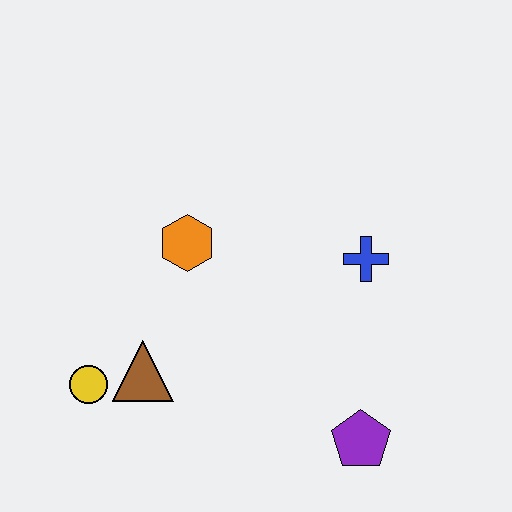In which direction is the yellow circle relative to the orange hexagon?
The yellow circle is below the orange hexagon.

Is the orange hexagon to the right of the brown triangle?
Yes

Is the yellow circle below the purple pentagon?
No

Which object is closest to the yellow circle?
The brown triangle is closest to the yellow circle.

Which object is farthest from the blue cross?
The yellow circle is farthest from the blue cross.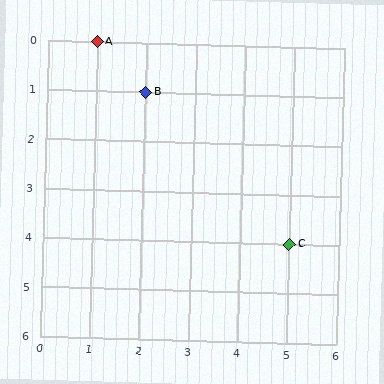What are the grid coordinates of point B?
Point B is at grid coordinates (2, 1).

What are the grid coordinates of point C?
Point C is at grid coordinates (5, 4).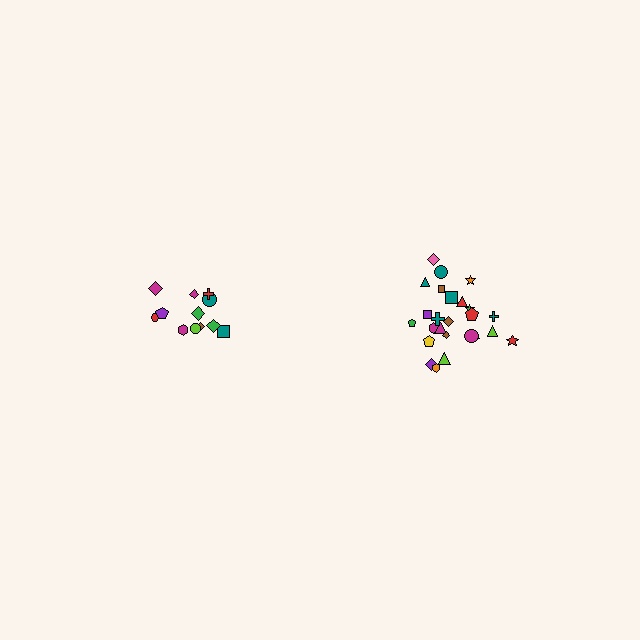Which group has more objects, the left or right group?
The right group.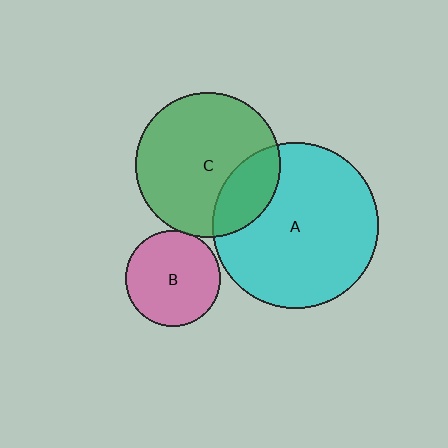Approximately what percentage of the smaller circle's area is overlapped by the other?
Approximately 25%.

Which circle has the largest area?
Circle A (cyan).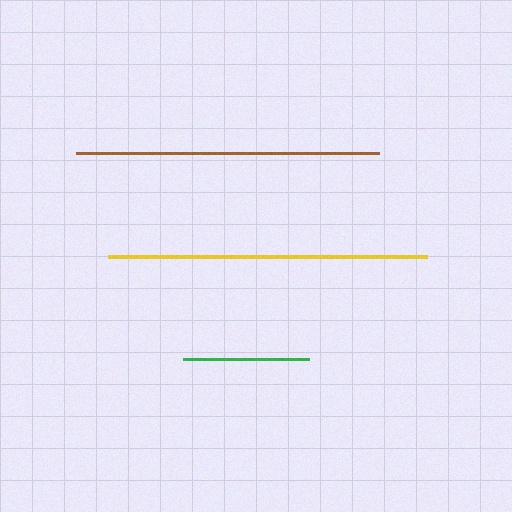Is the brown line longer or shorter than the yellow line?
The yellow line is longer than the brown line.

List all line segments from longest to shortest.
From longest to shortest: yellow, brown, green.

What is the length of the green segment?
The green segment is approximately 126 pixels long.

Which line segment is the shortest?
The green line is the shortest at approximately 126 pixels.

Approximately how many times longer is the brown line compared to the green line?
The brown line is approximately 2.4 times the length of the green line.